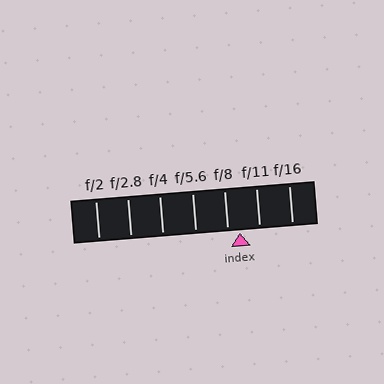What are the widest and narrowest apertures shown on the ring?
The widest aperture shown is f/2 and the narrowest is f/16.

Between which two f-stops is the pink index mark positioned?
The index mark is between f/8 and f/11.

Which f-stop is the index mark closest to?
The index mark is closest to f/8.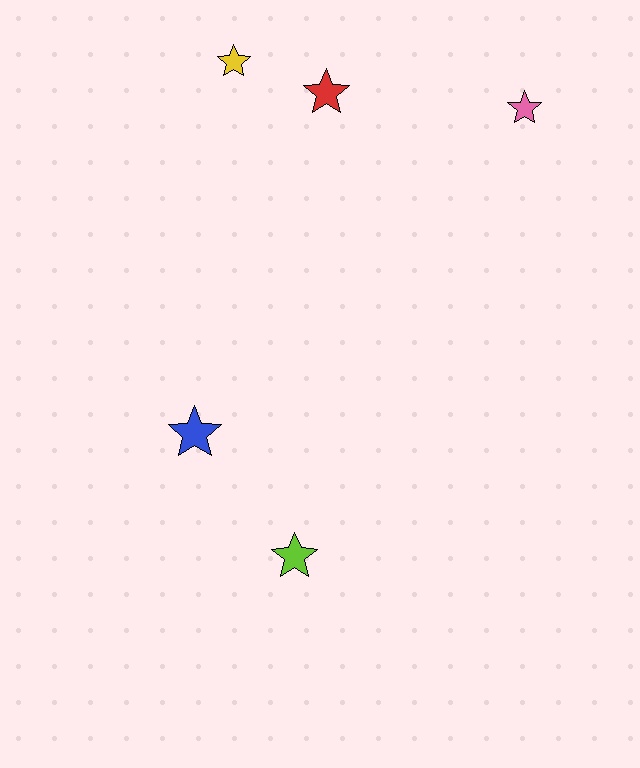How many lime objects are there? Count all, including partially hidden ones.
There is 1 lime object.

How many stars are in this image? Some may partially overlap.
There are 5 stars.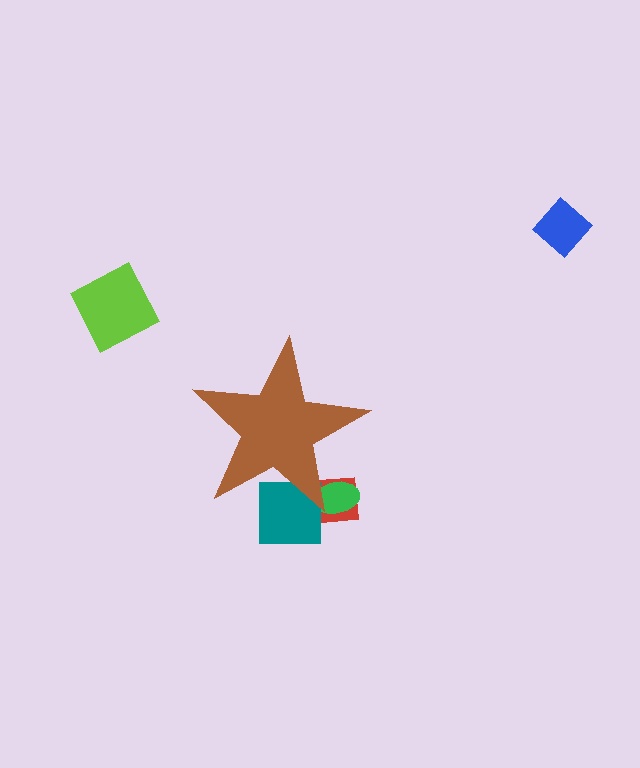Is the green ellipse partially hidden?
Yes, the green ellipse is partially hidden behind the brown star.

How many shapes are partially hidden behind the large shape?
3 shapes are partially hidden.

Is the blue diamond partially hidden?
No, the blue diamond is fully visible.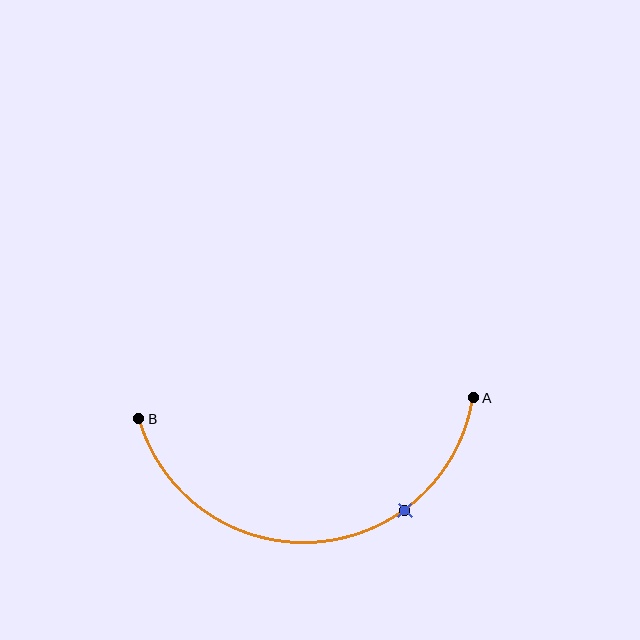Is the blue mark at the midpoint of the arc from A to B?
No. The blue mark lies on the arc but is closer to endpoint A. The arc midpoint would be at the point on the curve equidistant along the arc from both A and B.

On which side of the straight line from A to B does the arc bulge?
The arc bulges below the straight line connecting A and B.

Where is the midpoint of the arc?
The arc midpoint is the point on the curve farthest from the straight line joining A and B. It sits below that line.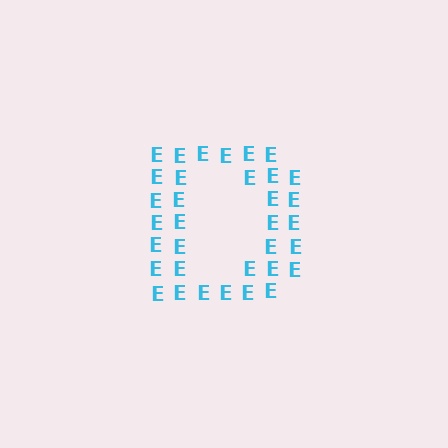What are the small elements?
The small elements are letter E's.